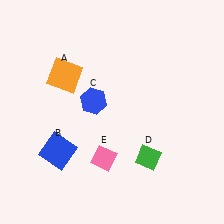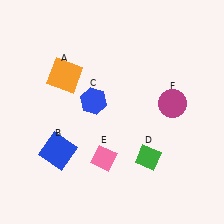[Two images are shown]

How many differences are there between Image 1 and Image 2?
There is 1 difference between the two images.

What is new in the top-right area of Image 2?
A magenta circle (F) was added in the top-right area of Image 2.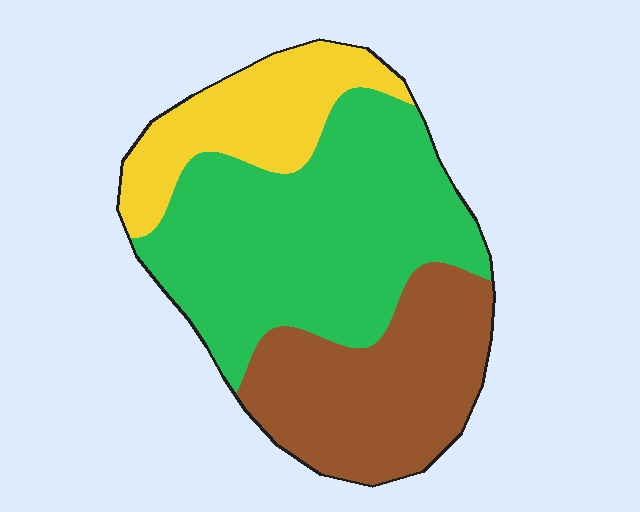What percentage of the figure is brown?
Brown takes up about one third (1/3) of the figure.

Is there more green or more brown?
Green.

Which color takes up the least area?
Yellow, at roughly 20%.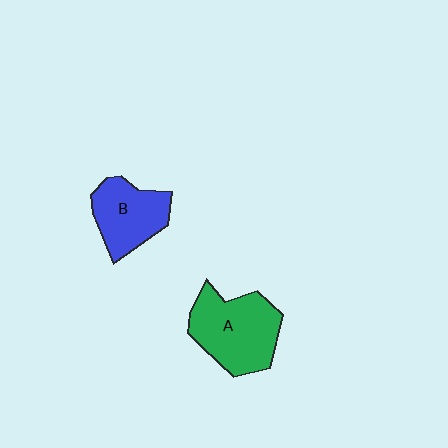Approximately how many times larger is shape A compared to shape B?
Approximately 1.3 times.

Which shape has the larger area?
Shape A (green).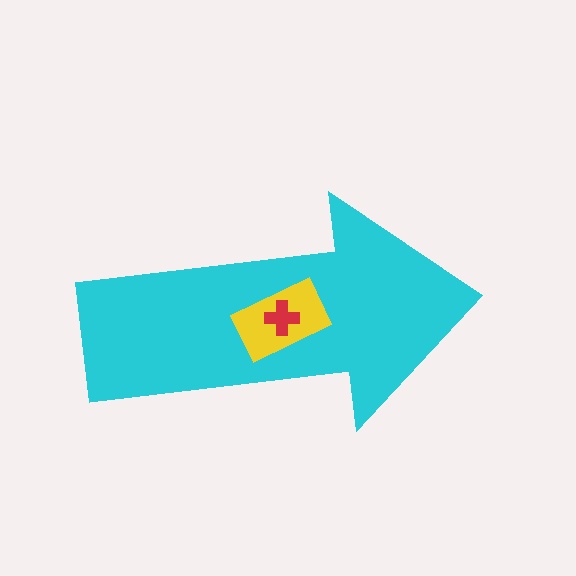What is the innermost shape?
The red cross.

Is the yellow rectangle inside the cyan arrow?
Yes.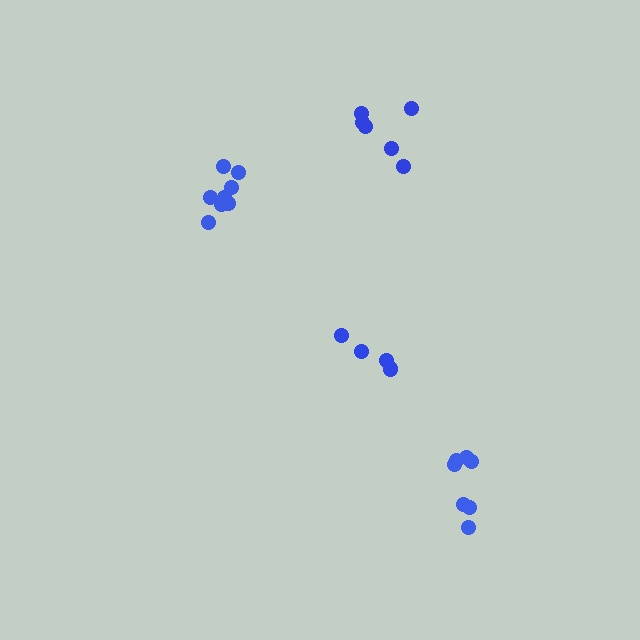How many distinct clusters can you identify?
There are 4 distinct clusters.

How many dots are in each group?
Group 1: 9 dots, Group 2: 5 dots, Group 3: 7 dots, Group 4: 6 dots (27 total).